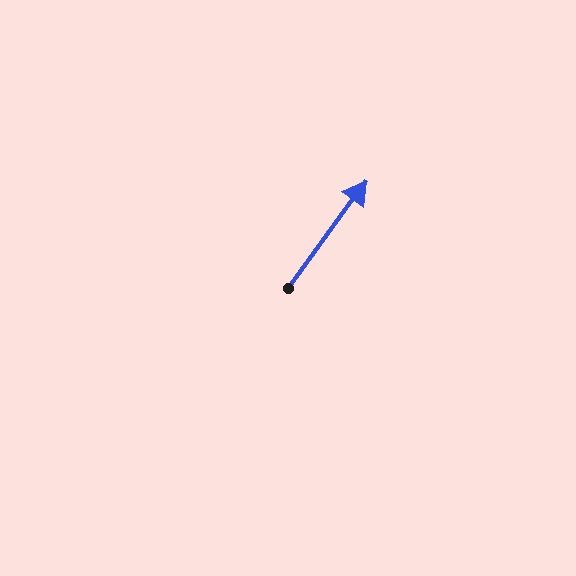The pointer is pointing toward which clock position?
Roughly 1 o'clock.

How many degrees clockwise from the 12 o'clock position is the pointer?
Approximately 36 degrees.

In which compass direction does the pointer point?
Northeast.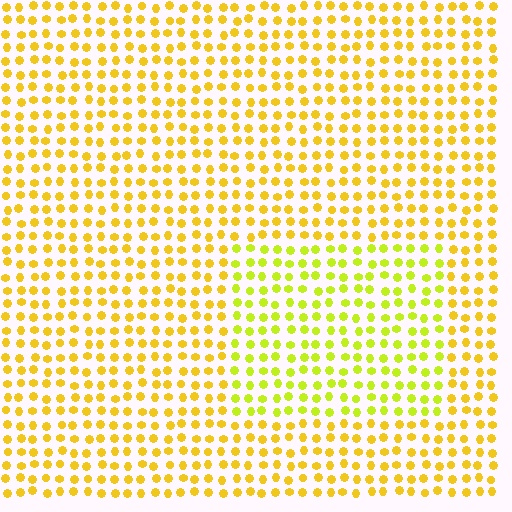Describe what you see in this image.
The image is filled with small yellow elements in a uniform arrangement. A rectangle-shaped region is visible where the elements are tinted to a slightly different hue, forming a subtle color boundary.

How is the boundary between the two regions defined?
The boundary is defined purely by a slight shift in hue (about 26 degrees). Spacing, size, and orientation are identical on both sides.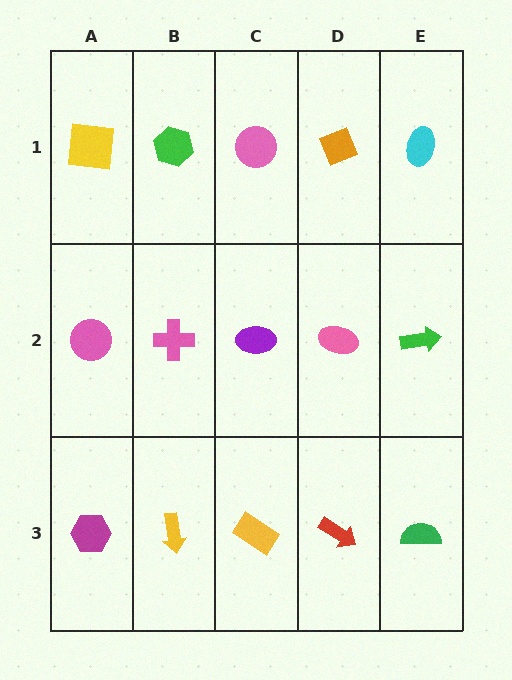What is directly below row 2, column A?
A magenta hexagon.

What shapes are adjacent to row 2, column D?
An orange diamond (row 1, column D), a red arrow (row 3, column D), a purple ellipse (row 2, column C), a green arrow (row 2, column E).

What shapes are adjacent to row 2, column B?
A green hexagon (row 1, column B), a yellow arrow (row 3, column B), a pink circle (row 2, column A), a purple ellipse (row 2, column C).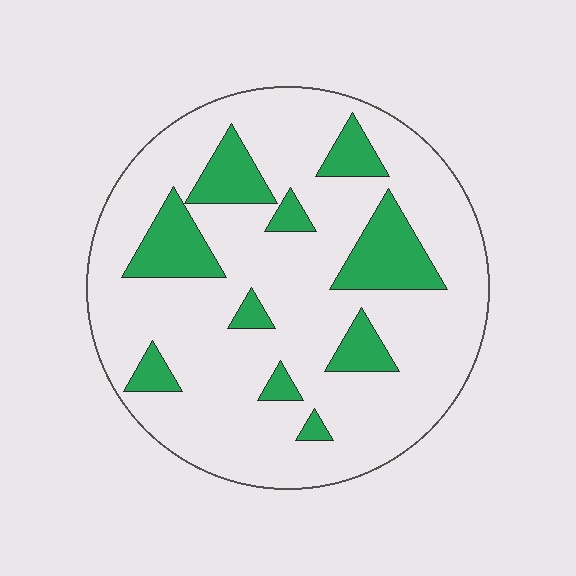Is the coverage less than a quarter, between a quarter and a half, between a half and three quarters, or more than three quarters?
Less than a quarter.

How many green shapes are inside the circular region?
10.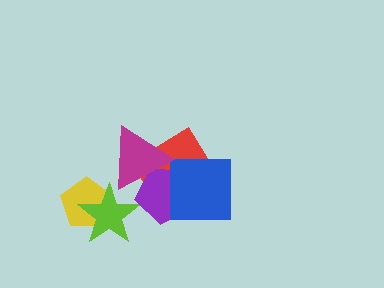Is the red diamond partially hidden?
Yes, it is partially covered by another shape.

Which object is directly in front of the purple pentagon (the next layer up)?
The blue square is directly in front of the purple pentagon.